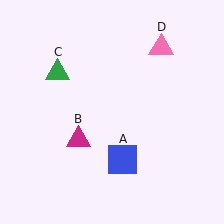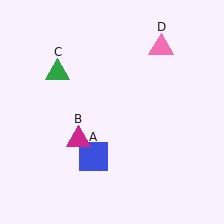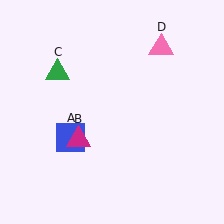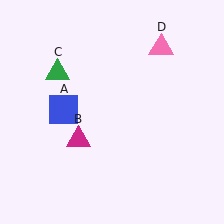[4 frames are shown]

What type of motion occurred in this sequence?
The blue square (object A) rotated clockwise around the center of the scene.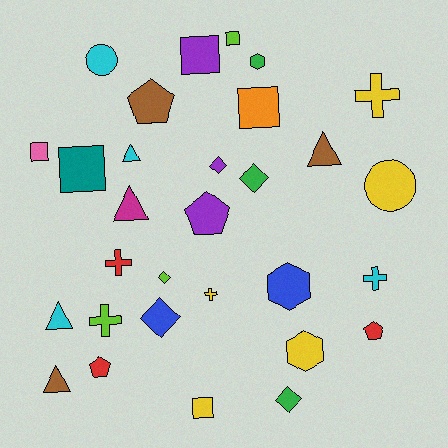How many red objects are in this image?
There are 3 red objects.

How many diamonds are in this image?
There are 5 diamonds.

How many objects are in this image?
There are 30 objects.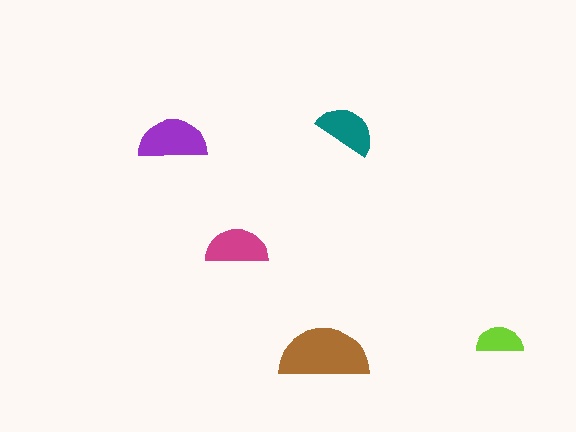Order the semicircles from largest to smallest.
the brown one, the purple one, the magenta one, the teal one, the lime one.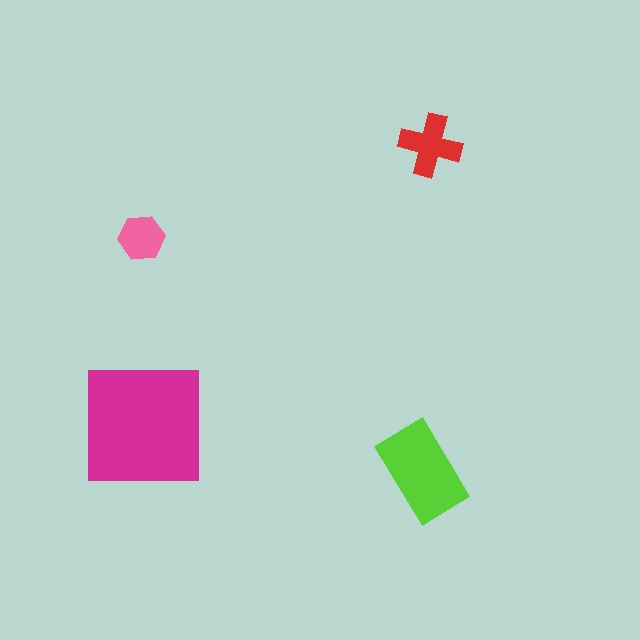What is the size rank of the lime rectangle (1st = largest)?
2nd.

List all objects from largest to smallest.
The magenta square, the lime rectangle, the red cross, the pink hexagon.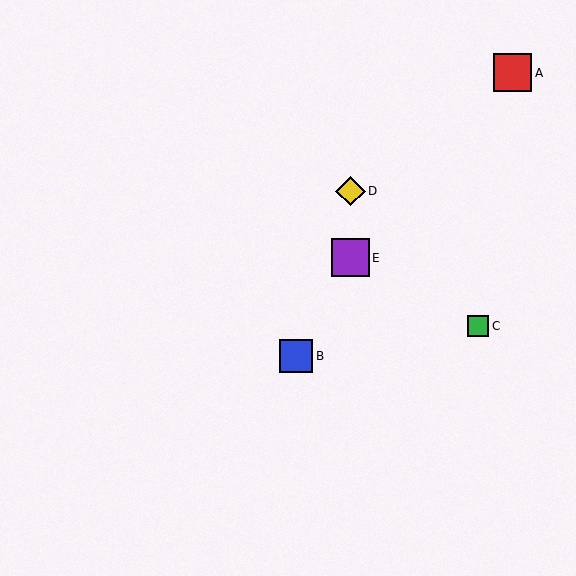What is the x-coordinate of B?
Object B is at x≈296.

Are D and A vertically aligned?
No, D is at x≈350 and A is at x≈513.